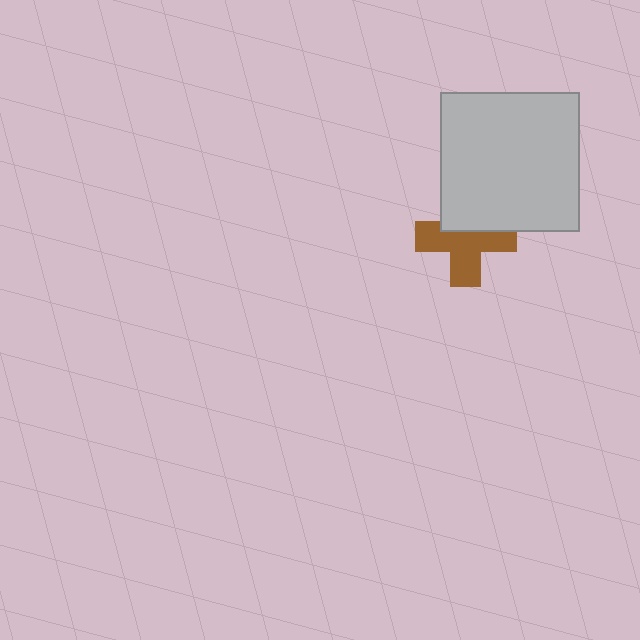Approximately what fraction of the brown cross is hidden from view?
Roughly 36% of the brown cross is hidden behind the light gray square.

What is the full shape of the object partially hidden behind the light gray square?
The partially hidden object is a brown cross.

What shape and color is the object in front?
The object in front is a light gray square.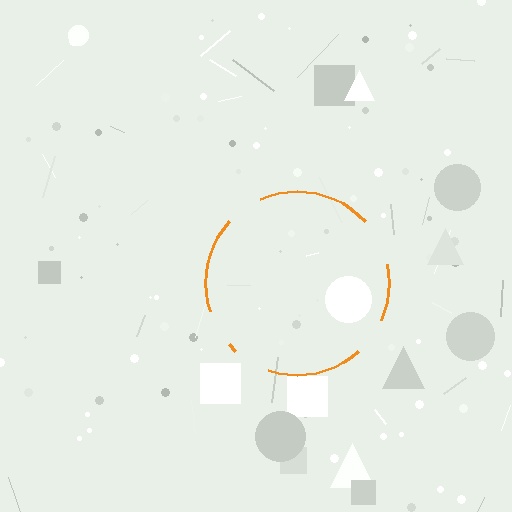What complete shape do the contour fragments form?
The contour fragments form a circle.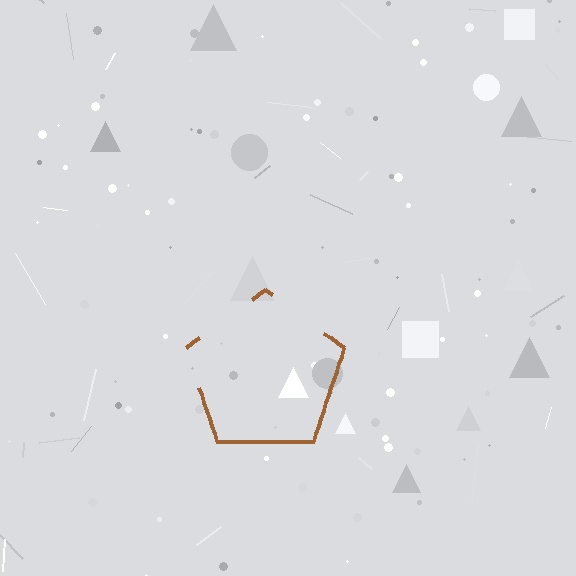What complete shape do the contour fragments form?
The contour fragments form a pentagon.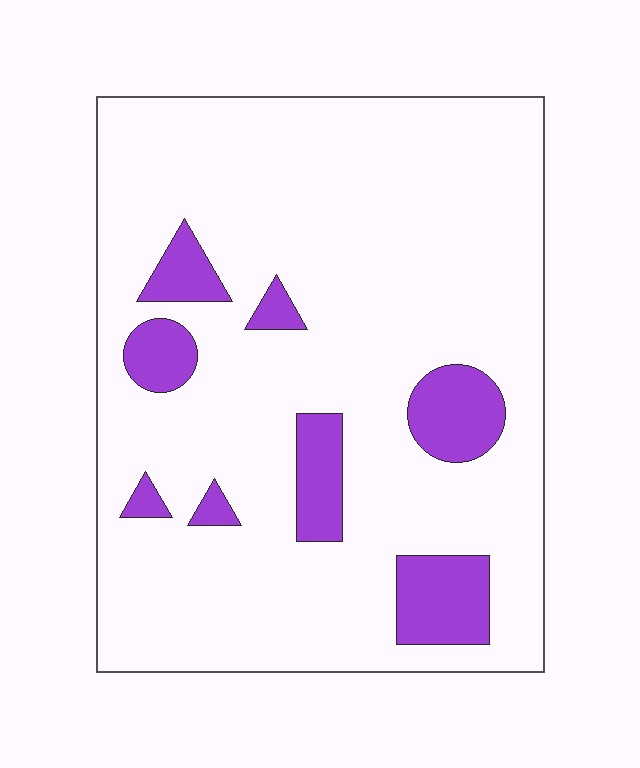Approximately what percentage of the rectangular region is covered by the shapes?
Approximately 15%.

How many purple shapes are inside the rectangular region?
8.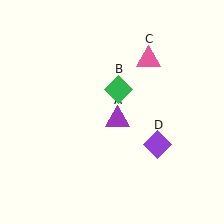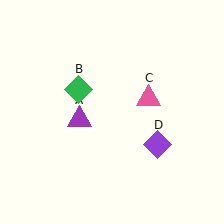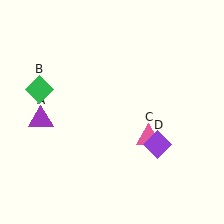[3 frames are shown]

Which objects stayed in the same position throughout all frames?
Purple diamond (object D) remained stationary.